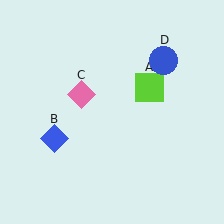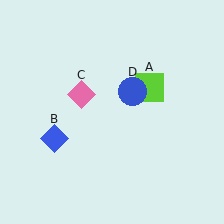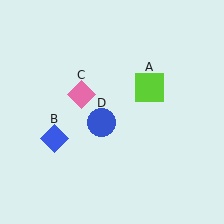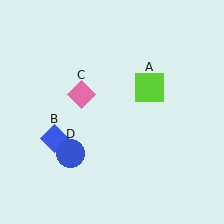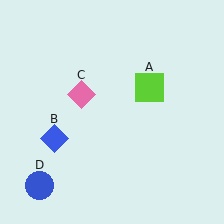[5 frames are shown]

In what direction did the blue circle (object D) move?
The blue circle (object D) moved down and to the left.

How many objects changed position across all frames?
1 object changed position: blue circle (object D).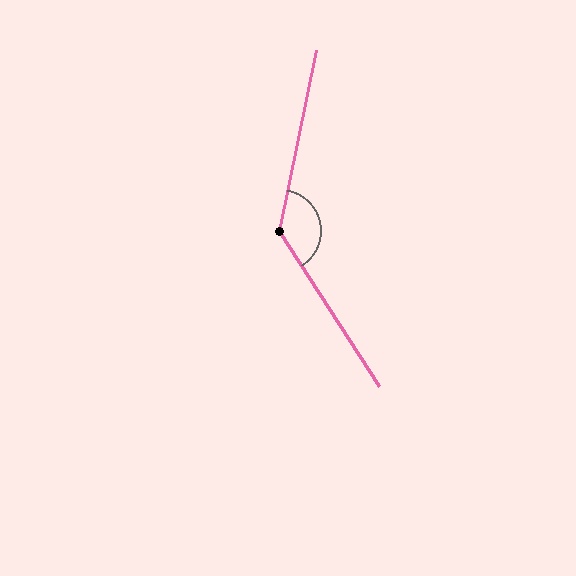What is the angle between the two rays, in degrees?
Approximately 136 degrees.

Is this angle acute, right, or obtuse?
It is obtuse.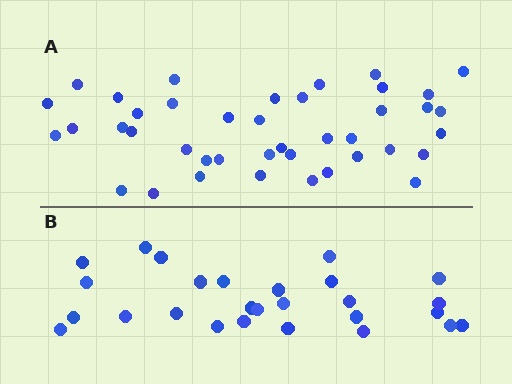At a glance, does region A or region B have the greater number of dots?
Region A (the top region) has more dots.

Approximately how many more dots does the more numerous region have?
Region A has approximately 15 more dots than region B.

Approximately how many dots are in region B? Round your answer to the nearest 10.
About 30 dots. (The exact count is 27, which rounds to 30.)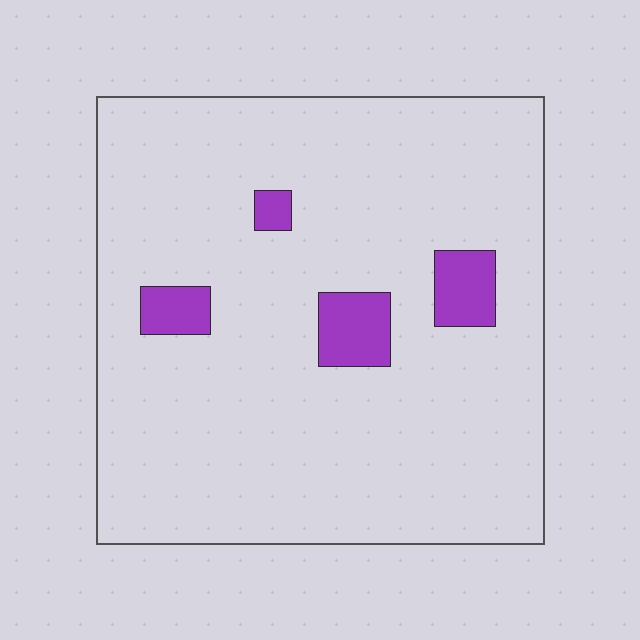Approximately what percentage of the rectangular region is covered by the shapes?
Approximately 10%.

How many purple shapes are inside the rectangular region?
4.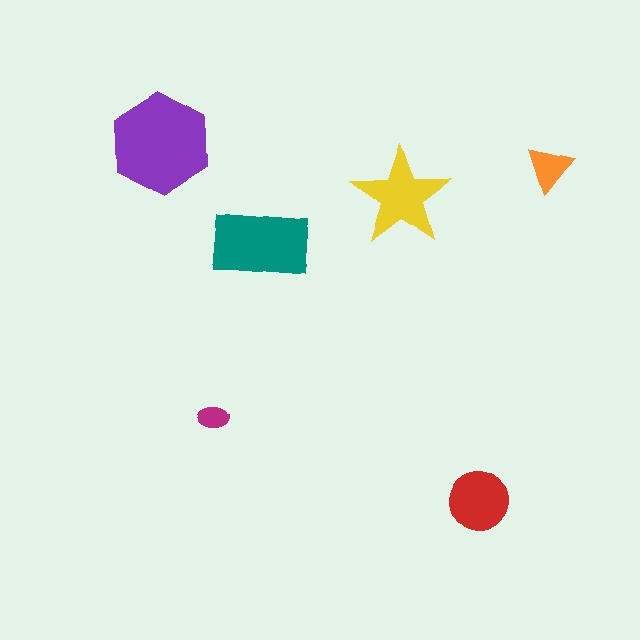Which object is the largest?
The purple hexagon.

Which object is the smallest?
The magenta ellipse.